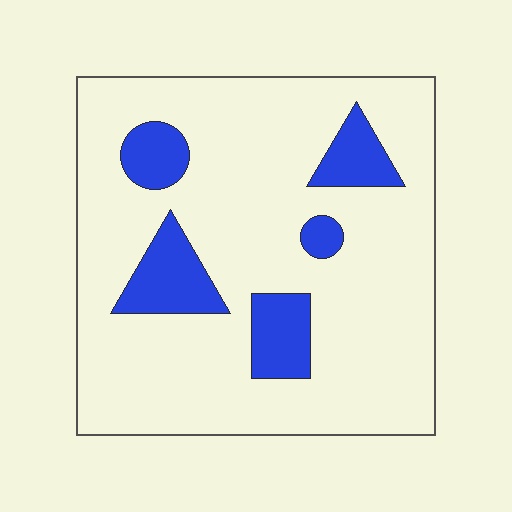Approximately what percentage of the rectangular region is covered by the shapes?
Approximately 15%.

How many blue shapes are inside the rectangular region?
5.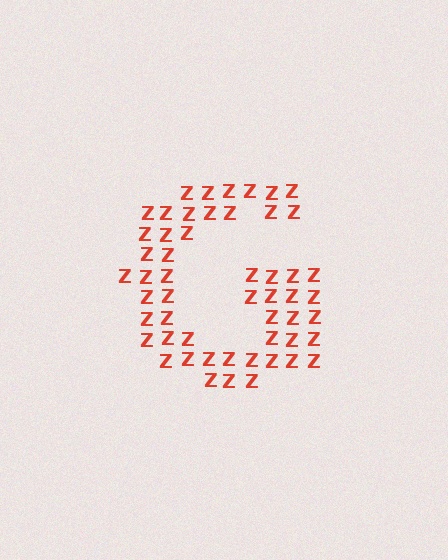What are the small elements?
The small elements are letter Z's.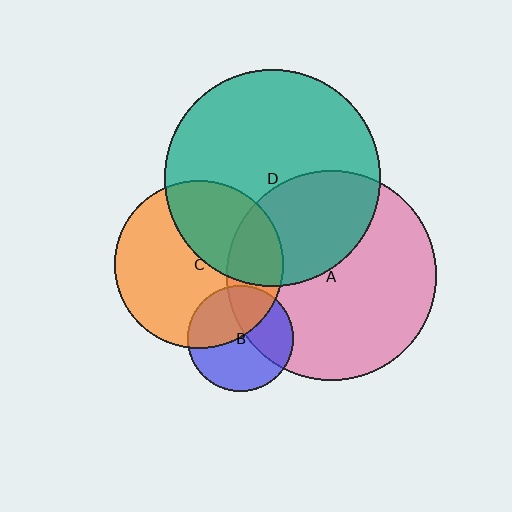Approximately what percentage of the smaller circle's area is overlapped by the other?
Approximately 25%.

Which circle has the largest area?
Circle D (teal).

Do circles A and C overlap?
Yes.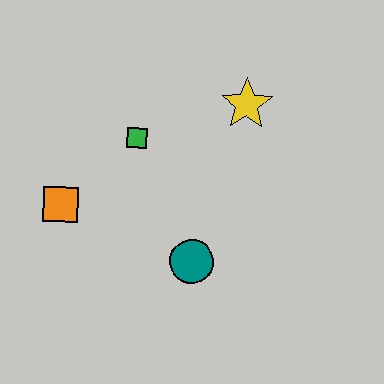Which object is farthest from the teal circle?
The yellow star is farthest from the teal circle.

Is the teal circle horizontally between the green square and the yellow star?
Yes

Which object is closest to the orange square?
The green square is closest to the orange square.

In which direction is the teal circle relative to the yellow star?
The teal circle is below the yellow star.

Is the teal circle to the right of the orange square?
Yes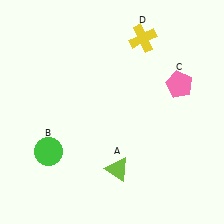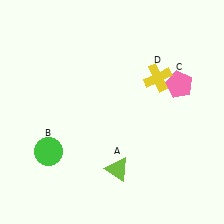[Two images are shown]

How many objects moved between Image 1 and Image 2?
1 object moved between the two images.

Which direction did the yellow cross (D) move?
The yellow cross (D) moved down.